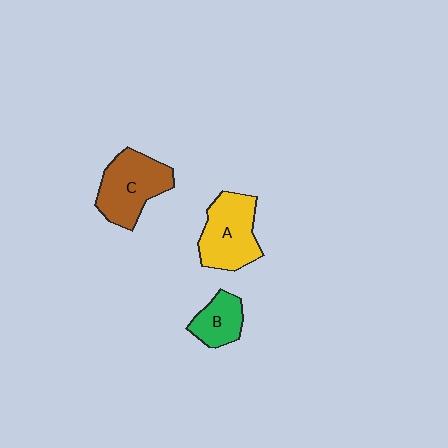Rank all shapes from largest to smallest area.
From largest to smallest: C (brown), A (yellow), B (green).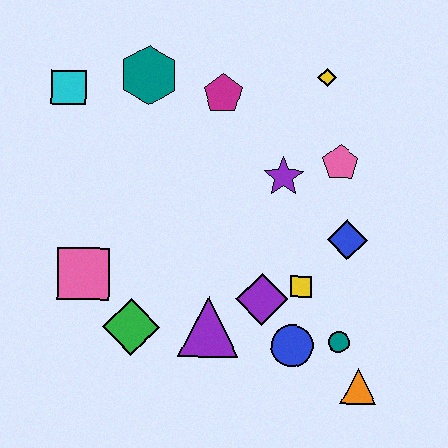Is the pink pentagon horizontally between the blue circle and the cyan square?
No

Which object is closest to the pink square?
The green diamond is closest to the pink square.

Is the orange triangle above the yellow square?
No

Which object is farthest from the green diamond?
The yellow diamond is farthest from the green diamond.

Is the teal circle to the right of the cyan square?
Yes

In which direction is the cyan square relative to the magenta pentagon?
The cyan square is to the left of the magenta pentagon.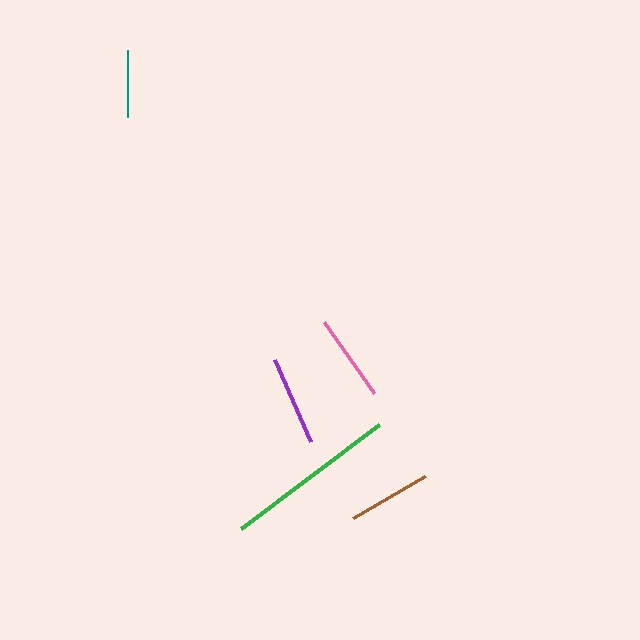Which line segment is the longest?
The green line is the longest at approximately 174 pixels.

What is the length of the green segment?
The green segment is approximately 174 pixels long.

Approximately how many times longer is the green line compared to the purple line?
The green line is approximately 1.9 times the length of the purple line.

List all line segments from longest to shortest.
From longest to shortest: green, purple, pink, brown, teal.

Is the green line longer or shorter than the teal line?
The green line is longer than the teal line.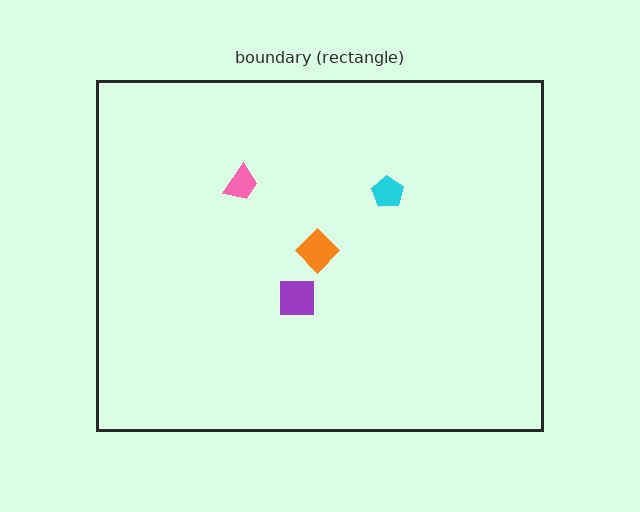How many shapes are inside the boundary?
4 inside, 0 outside.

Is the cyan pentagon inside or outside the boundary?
Inside.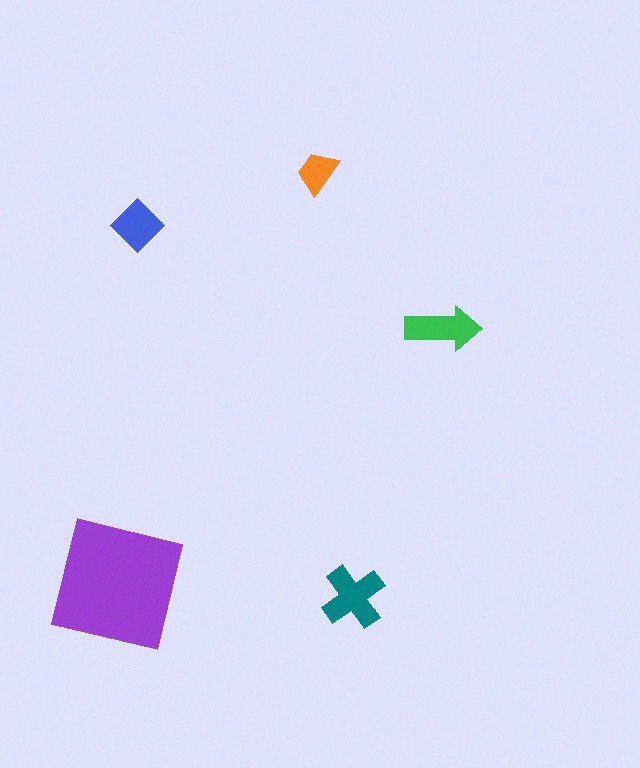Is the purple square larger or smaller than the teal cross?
Larger.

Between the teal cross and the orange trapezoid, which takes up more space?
The teal cross.